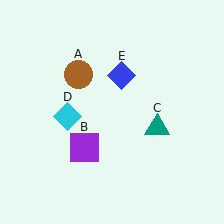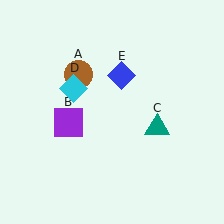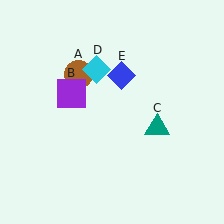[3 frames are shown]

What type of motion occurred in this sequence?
The purple square (object B), cyan diamond (object D) rotated clockwise around the center of the scene.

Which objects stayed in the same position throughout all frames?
Brown circle (object A) and teal triangle (object C) and blue diamond (object E) remained stationary.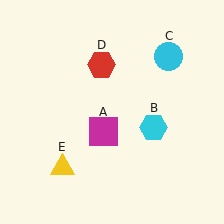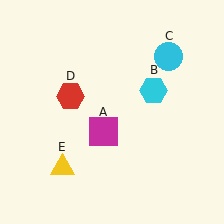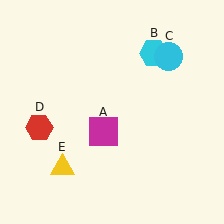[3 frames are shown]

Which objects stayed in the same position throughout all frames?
Magenta square (object A) and cyan circle (object C) and yellow triangle (object E) remained stationary.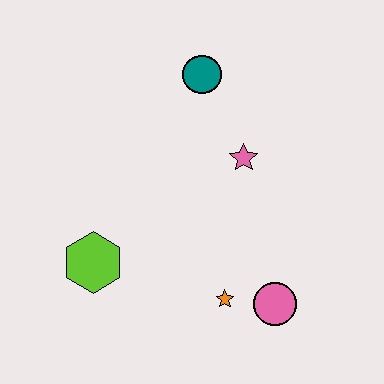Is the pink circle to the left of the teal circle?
No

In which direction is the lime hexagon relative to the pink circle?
The lime hexagon is to the left of the pink circle.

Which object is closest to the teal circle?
The pink star is closest to the teal circle.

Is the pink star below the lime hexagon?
No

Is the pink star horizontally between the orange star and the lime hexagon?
No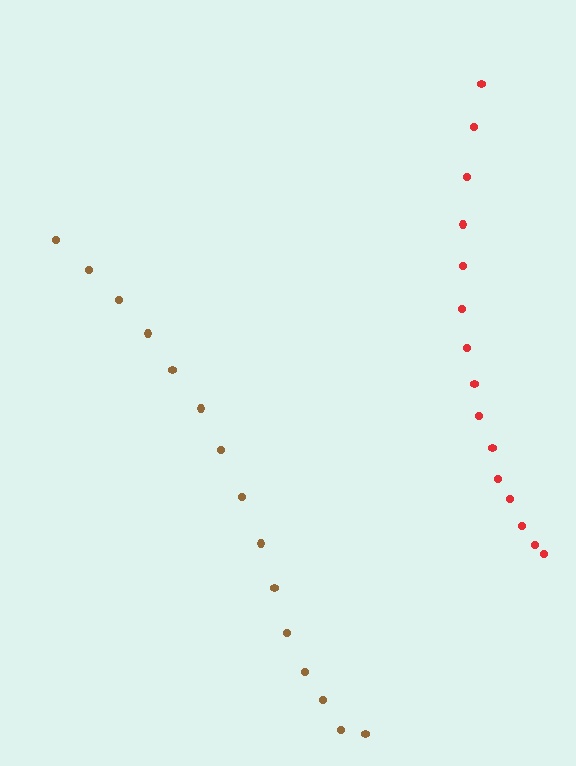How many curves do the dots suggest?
There are 2 distinct paths.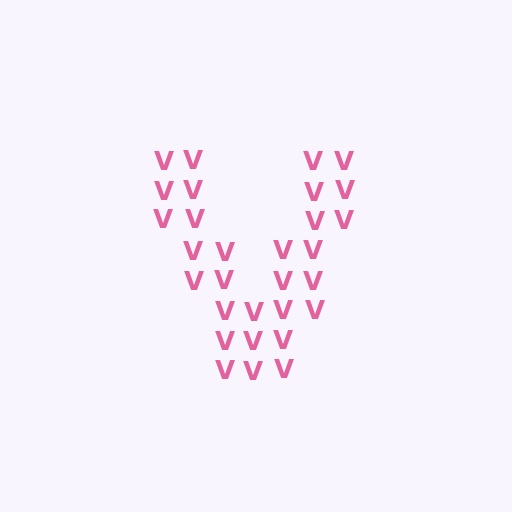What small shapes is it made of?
It is made of small letter V's.